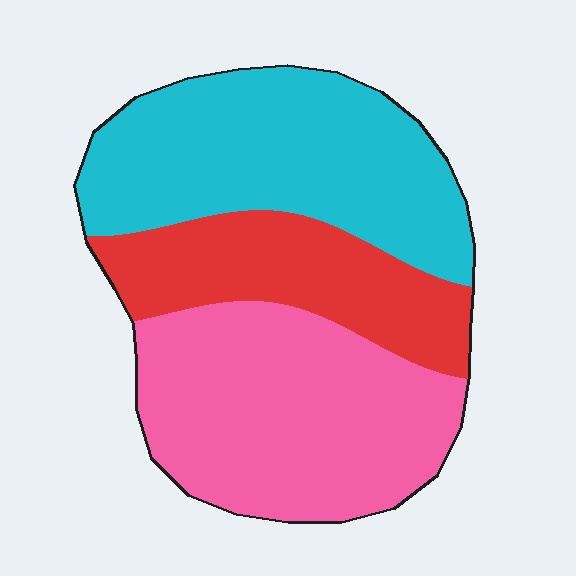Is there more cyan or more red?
Cyan.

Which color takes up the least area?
Red, at roughly 25%.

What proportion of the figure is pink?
Pink takes up about two fifths (2/5) of the figure.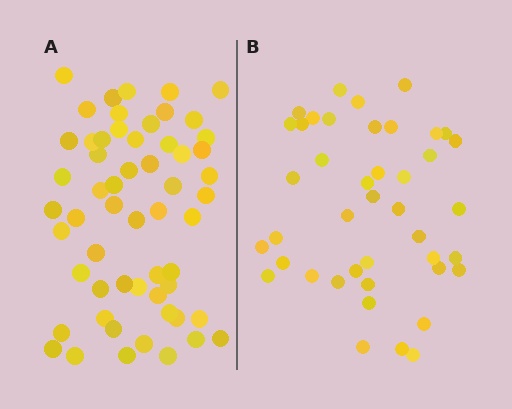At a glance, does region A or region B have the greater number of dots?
Region A (the left region) has more dots.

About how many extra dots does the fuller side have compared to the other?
Region A has approximately 15 more dots than region B.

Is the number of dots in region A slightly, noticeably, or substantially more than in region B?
Region A has noticeably more, but not dramatically so. The ratio is roughly 1.4 to 1.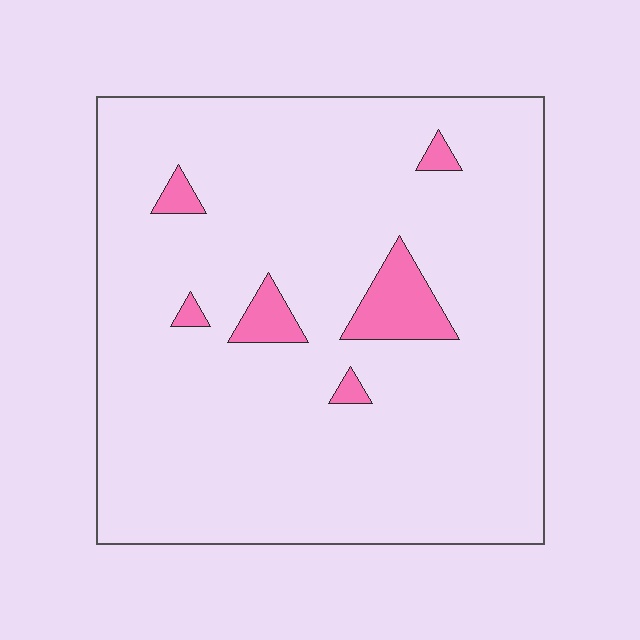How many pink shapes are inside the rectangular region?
6.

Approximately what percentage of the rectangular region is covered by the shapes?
Approximately 5%.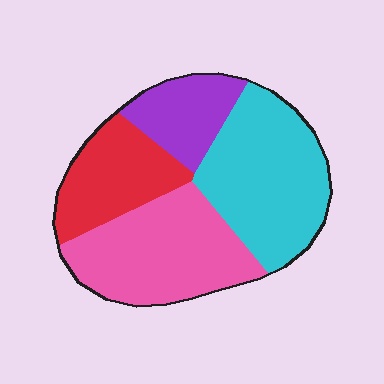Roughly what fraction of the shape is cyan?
Cyan covers 34% of the shape.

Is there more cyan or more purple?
Cyan.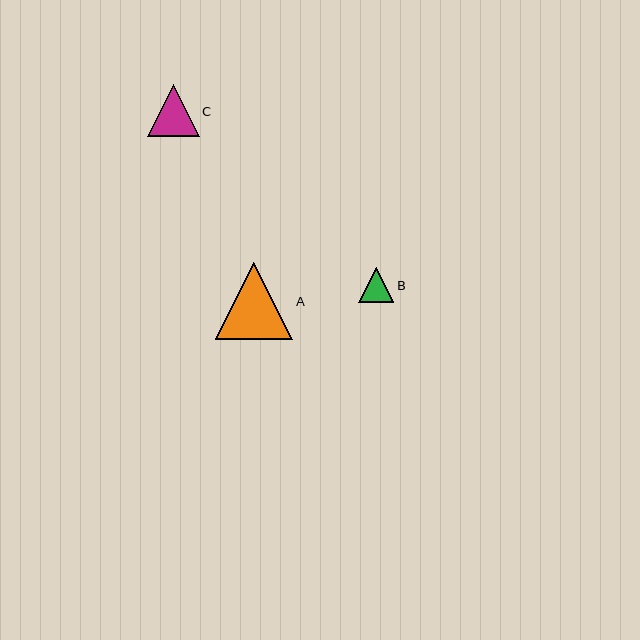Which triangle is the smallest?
Triangle B is the smallest with a size of approximately 35 pixels.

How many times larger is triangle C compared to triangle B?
Triangle C is approximately 1.5 times the size of triangle B.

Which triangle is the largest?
Triangle A is the largest with a size of approximately 77 pixels.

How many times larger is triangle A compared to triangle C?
Triangle A is approximately 1.5 times the size of triangle C.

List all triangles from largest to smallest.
From largest to smallest: A, C, B.